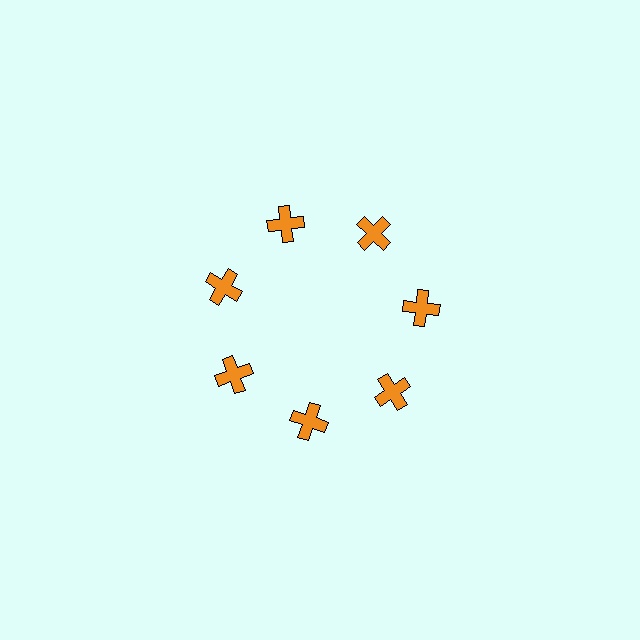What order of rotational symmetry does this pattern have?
This pattern has 7-fold rotational symmetry.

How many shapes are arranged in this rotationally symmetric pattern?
There are 7 shapes, arranged in 7 groups of 1.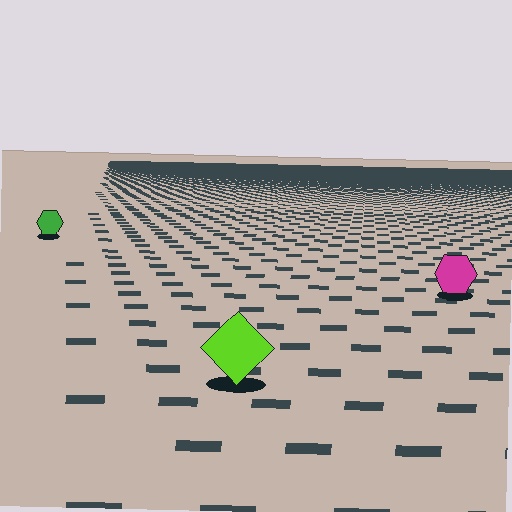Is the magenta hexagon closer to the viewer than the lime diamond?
No. The lime diamond is closer — you can tell from the texture gradient: the ground texture is coarser near it.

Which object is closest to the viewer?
The lime diamond is closest. The texture marks near it are larger and more spread out.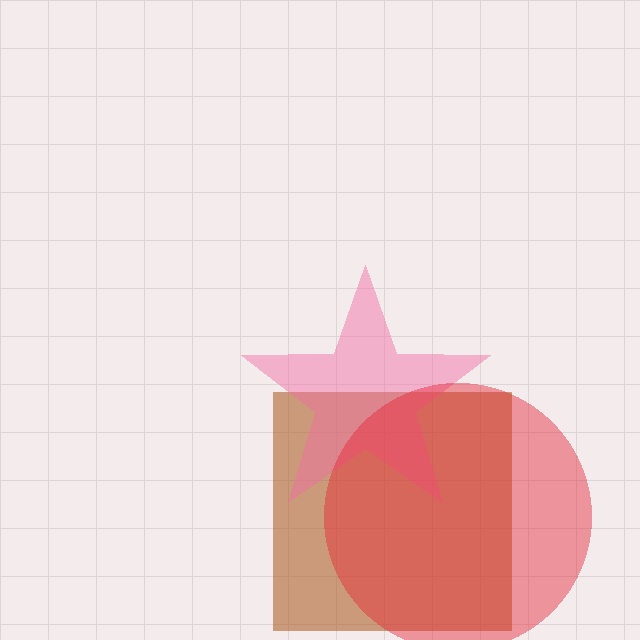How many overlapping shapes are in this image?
There are 3 overlapping shapes in the image.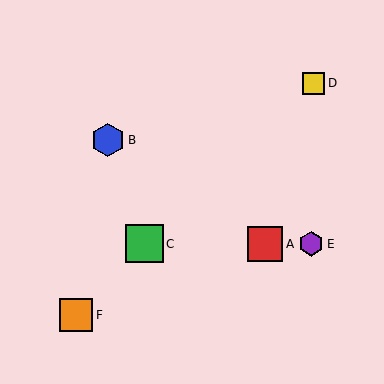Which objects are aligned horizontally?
Objects A, C, E are aligned horizontally.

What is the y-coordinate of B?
Object B is at y≈140.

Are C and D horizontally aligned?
No, C is at y≈244 and D is at y≈83.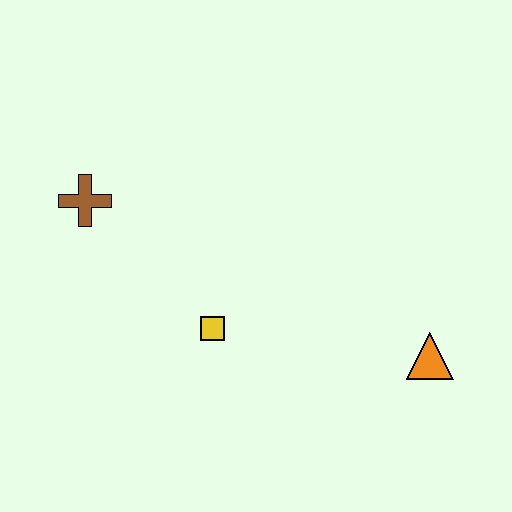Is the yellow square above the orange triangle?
Yes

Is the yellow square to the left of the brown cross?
No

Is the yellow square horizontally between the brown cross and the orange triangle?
Yes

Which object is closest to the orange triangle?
The yellow square is closest to the orange triangle.